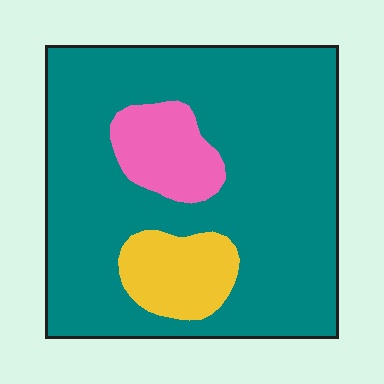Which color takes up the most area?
Teal, at roughly 80%.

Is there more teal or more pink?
Teal.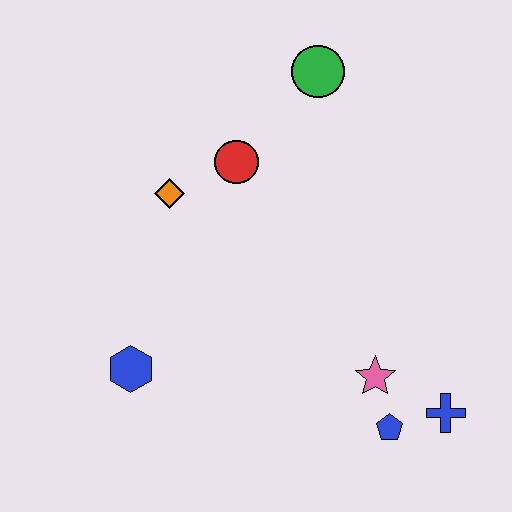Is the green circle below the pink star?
No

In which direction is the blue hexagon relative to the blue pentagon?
The blue hexagon is to the left of the blue pentagon.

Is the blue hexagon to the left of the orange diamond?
Yes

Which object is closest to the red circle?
The orange diamond is closest to the red circle.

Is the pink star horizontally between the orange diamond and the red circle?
No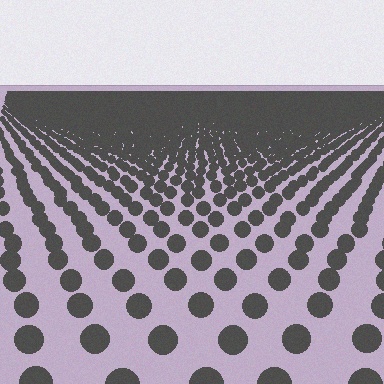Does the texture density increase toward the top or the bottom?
Density increases toward the top.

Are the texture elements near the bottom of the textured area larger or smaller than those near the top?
Larger. Near the bottom, elements are closer to the viewer and appear at a bigger on-screen size.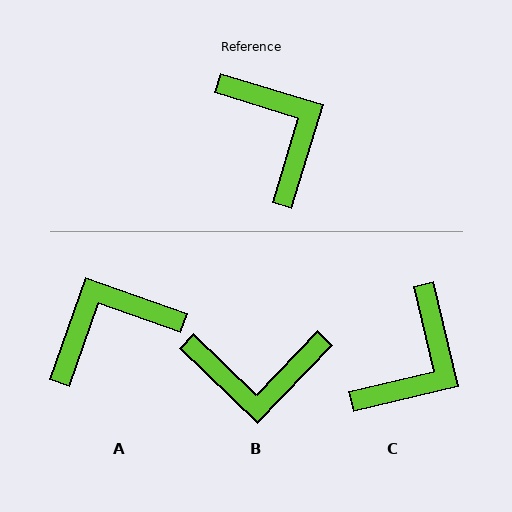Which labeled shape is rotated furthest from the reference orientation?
B, about 117 degrees away.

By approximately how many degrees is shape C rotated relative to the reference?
Approximately 60 degrees clockwise.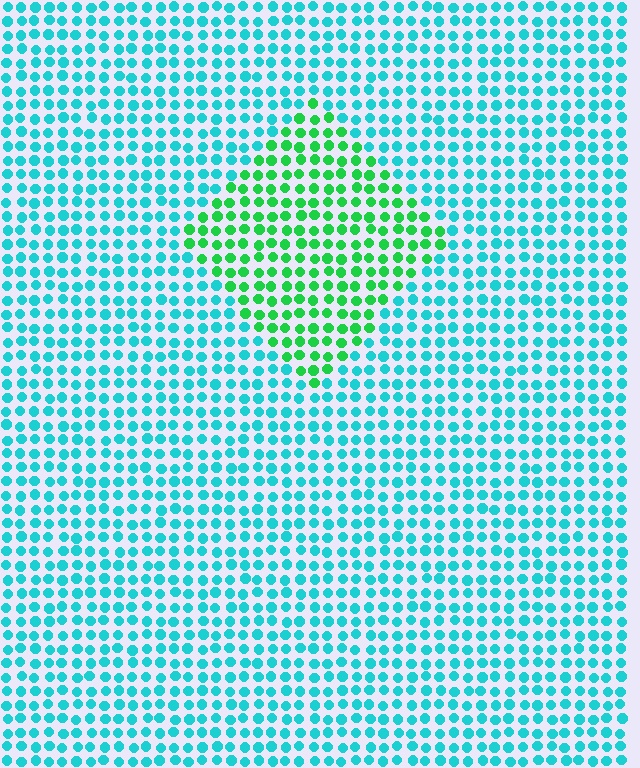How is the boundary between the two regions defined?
The boundary is defined purely by a slight shift in hue (about 47 degrees). Spacing, size, and orientation are identical on both sides.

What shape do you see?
I see a diamond.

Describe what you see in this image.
The image is filled with small cyan elements in a uniform arrangement. A diamond-shaped region is visible where the elements are tinted to a slightly different hue, forming a subtle color boundary.